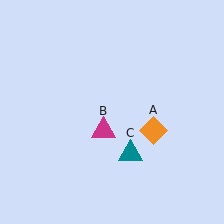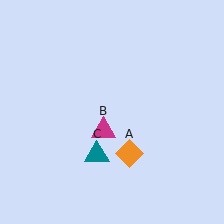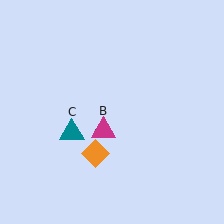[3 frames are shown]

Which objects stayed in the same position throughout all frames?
Magenta triangle (object B) remained stationary.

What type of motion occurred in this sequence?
The orange diamond (object A), teal triangle (object C) rotated clockwise around the center of the scene.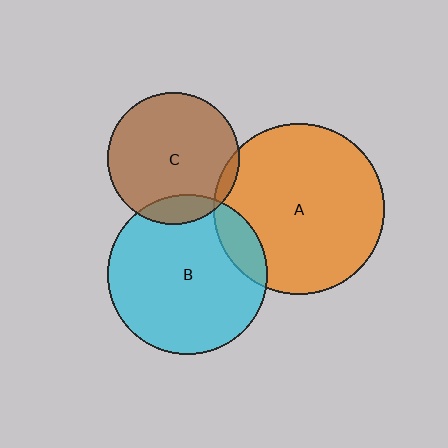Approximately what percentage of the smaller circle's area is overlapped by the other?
Approximately 15%.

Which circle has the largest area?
Circle A (orange).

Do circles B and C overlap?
Yes.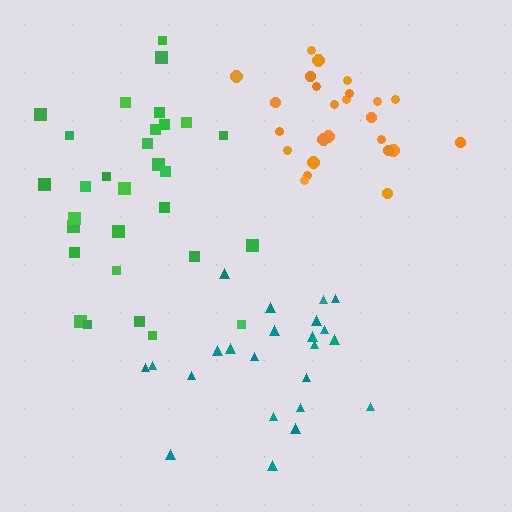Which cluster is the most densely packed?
Orange.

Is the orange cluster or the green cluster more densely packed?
Orange.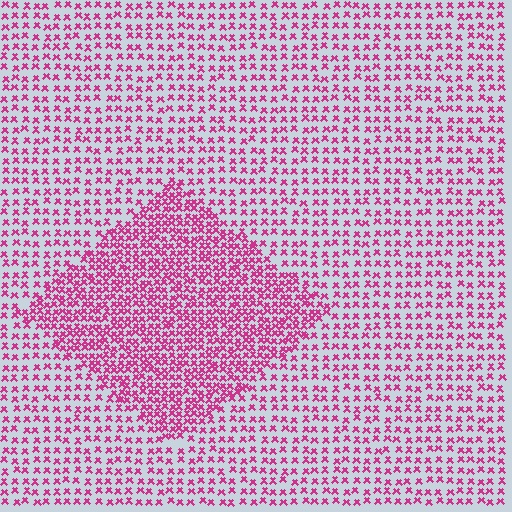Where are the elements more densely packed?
The elements are more densely packed inside the diamond boundary.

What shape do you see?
I see a diamond.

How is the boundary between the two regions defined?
The boundary is defined by a change in element density (approximately 2.0x ratio). All elements are the same color, size, and shape.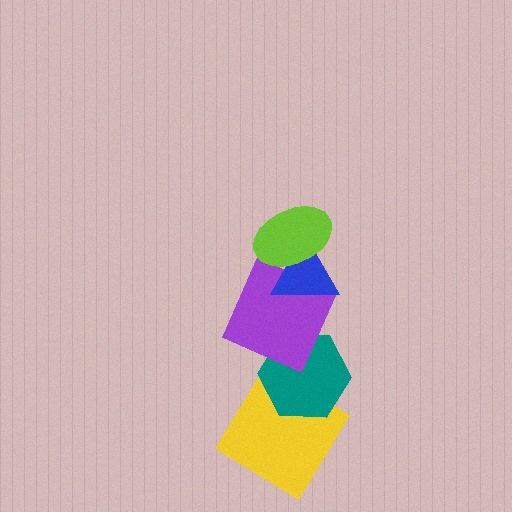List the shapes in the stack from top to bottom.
From top to bottom: the lime ellipse, the blue triangle, the purple square, the teal hexagon, the yellow diamond.